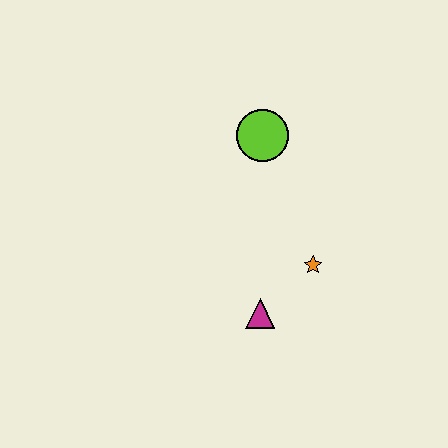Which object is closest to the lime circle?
The orange star is closest to the lime circle.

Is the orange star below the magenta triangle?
No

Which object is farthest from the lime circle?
The magenta triangle is farthest from the lime circle.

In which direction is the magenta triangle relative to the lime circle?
The magenta triangle is below the lime circle.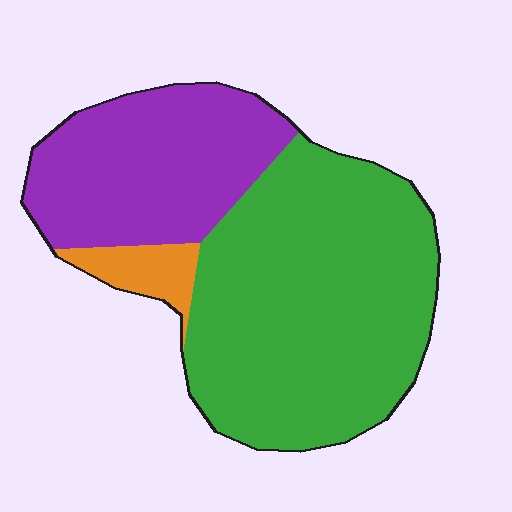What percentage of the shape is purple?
Purple covers 33% of the shape.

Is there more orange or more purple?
Purple.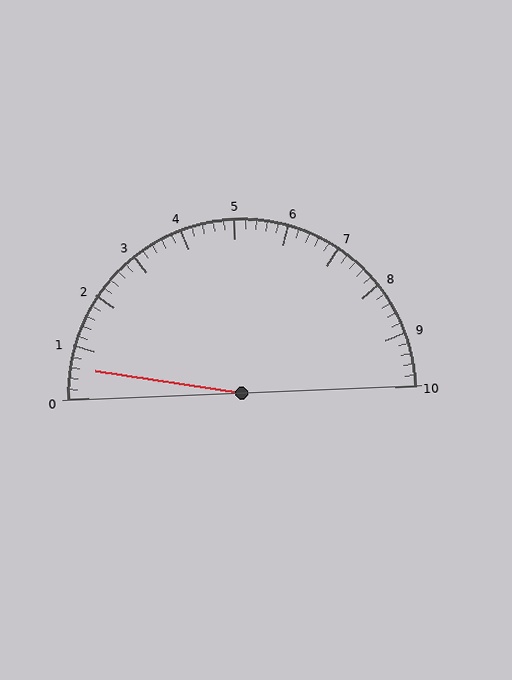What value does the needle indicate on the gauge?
The needle indicates approximately 0.6.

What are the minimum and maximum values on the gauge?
The gauge ranges from 0 to 10.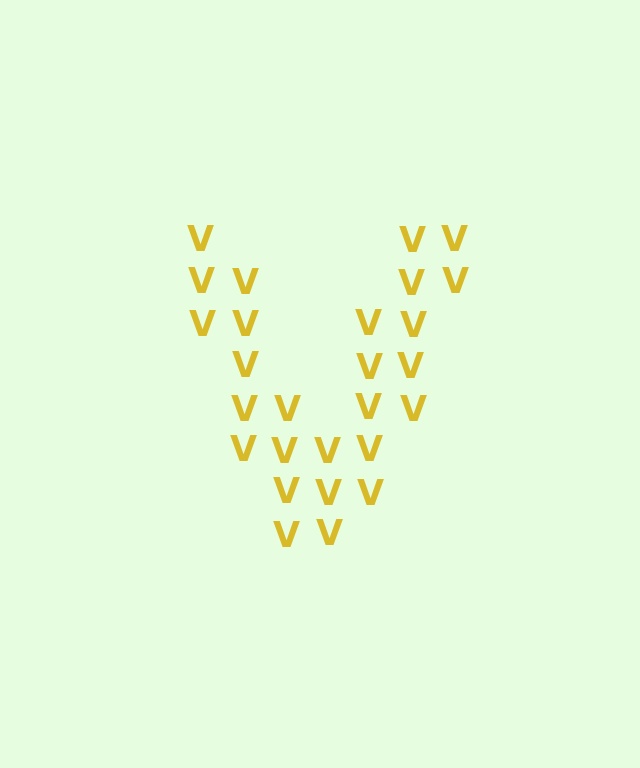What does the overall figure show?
The overall figure shows the letter V.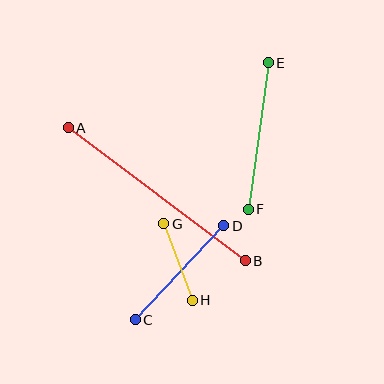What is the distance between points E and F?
The distance is approximately 148 pixels.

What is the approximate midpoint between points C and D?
The midpoint is at approximately (180, 273) pixels.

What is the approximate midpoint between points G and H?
The midpoint is at approximately (178, 262) pixels.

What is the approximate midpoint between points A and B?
The midpoint is at approximately (157, 194) pixels.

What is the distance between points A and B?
The distance is approximately 221 pixels.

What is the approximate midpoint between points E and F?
The midpoint is at approximately (258, 136) pixels.